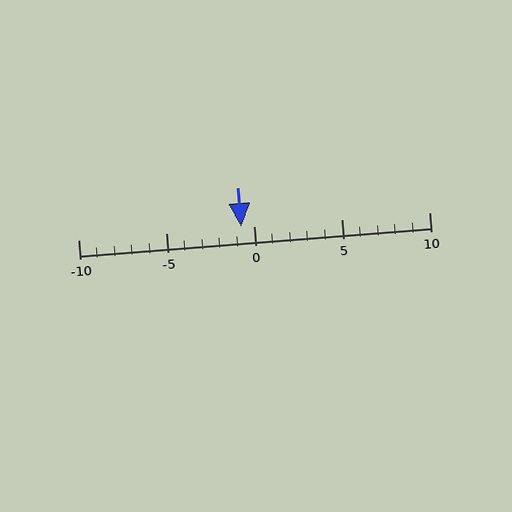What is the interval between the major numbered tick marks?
The major tick marks are spaced 5 units apart.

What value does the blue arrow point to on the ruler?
The blue arrow points to approximately -1.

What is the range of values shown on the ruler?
The ruler shows values from -10 to 10.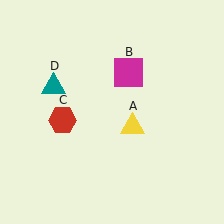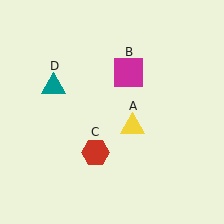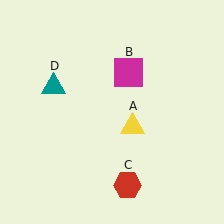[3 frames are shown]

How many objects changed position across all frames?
1 object changed position: red hexagon (object C).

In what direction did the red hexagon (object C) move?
The red hexagon (object C) moved down and to the right.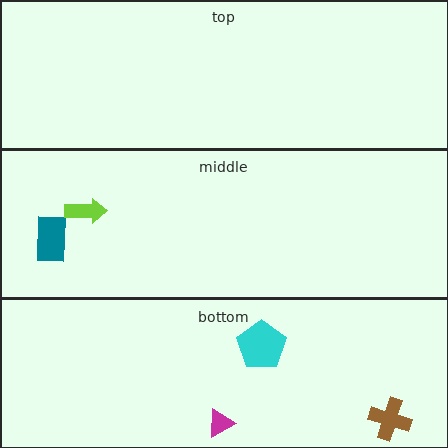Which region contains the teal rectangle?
The middle region.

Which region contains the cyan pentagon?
The bottom region.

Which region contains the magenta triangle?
The bottom region.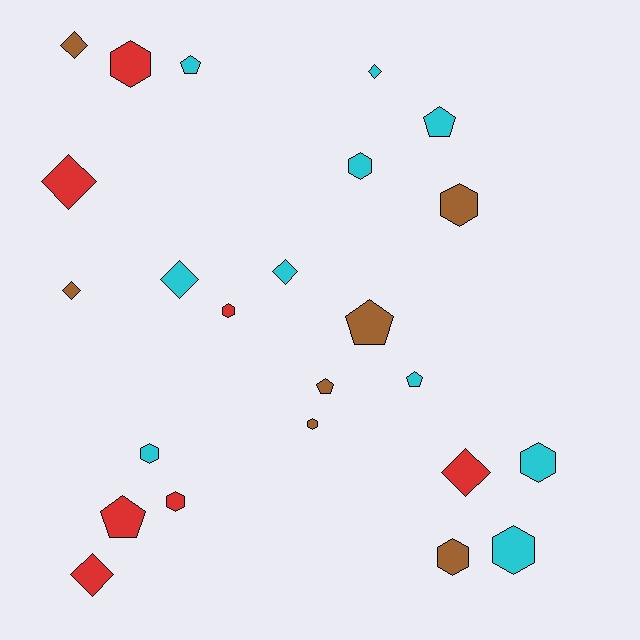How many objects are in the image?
There are 24 objects.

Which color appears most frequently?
Cyan, with 10 objects.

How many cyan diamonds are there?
There are 3 cyan diamonds.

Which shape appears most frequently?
Hexagon, with 10 objects.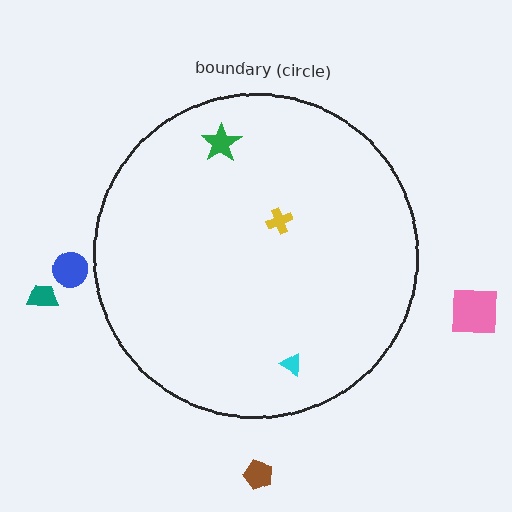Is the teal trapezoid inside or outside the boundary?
Outside.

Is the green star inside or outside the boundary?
Inside.